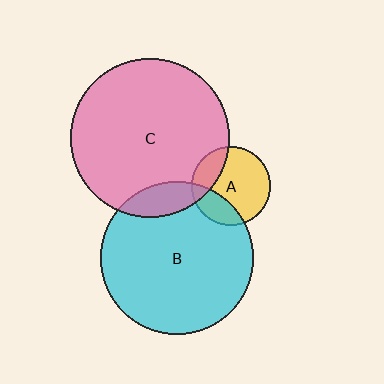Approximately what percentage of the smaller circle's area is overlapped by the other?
Approximately 25%.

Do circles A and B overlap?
Yes.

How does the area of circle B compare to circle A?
Approximately 3.7 times.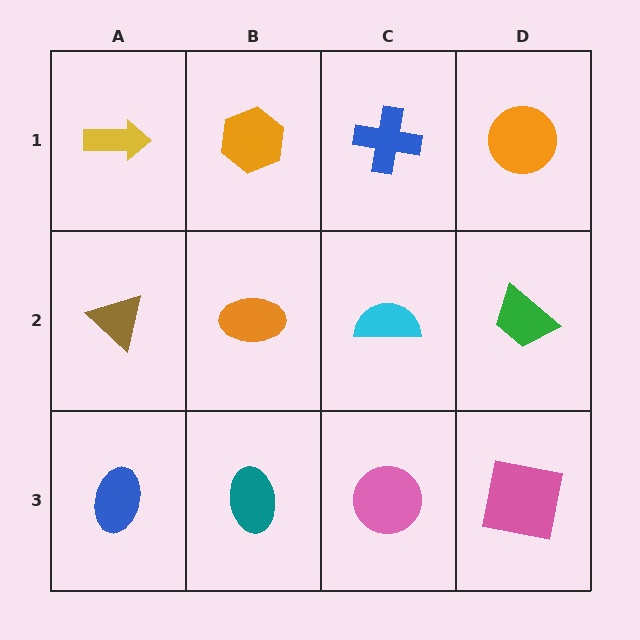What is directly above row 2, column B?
An orange hexagon.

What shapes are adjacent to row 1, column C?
A cyan semicircle (row 2, column C), an orange hexagon (row 1, column B), an orange circle (row 1, column D).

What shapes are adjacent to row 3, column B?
An orange ellipse (row 2, column B), a blue ellipse (row 3, column A), a pink circle (row 3, column C).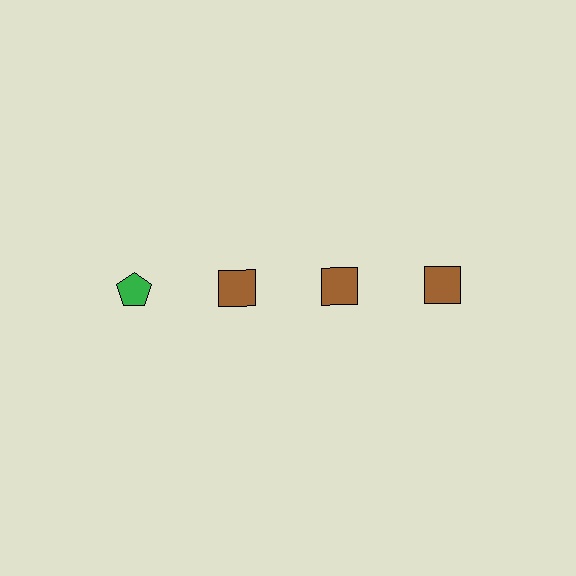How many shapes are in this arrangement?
There are 4 shapes arranged in a grid pattern.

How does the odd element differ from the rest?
It differs in both color (green instead of brown) and shape (pentagon instead of square).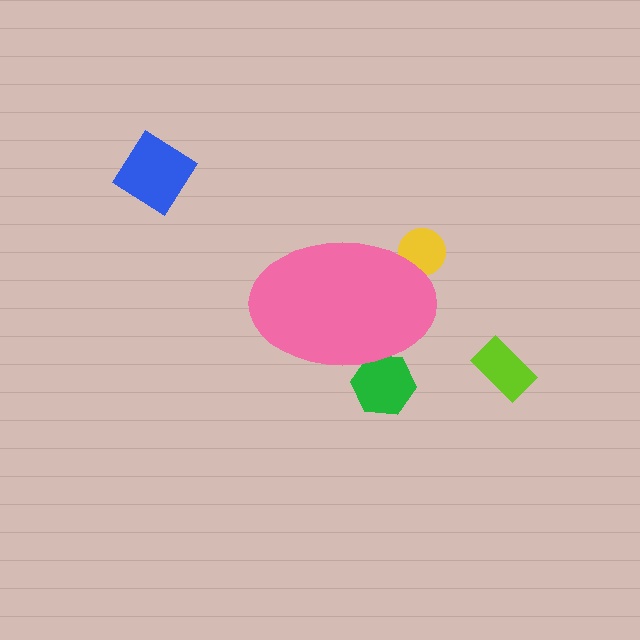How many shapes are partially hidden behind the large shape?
2 shapes are partially hidden.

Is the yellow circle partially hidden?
Yes, the yellow circle is partially hidden behind the pink ellipse.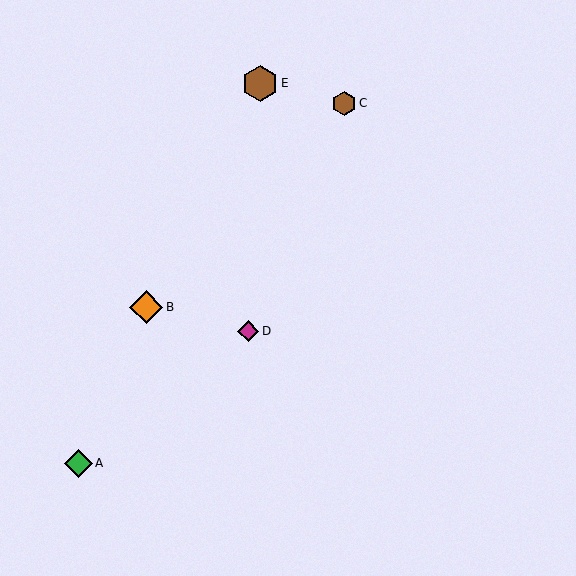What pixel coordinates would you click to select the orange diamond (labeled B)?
Click at (146, 307) to select the orange diamond B.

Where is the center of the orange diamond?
The center of the orange diamond is at (146, 307).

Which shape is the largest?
The brown hexagon (labeled E) is the largest.